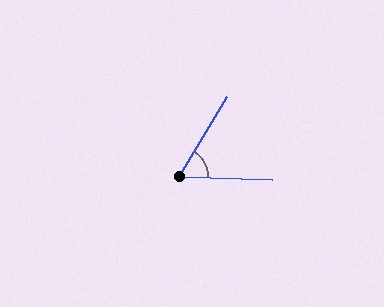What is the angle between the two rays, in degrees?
Approximately 61 degrees.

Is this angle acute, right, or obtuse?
It is acute.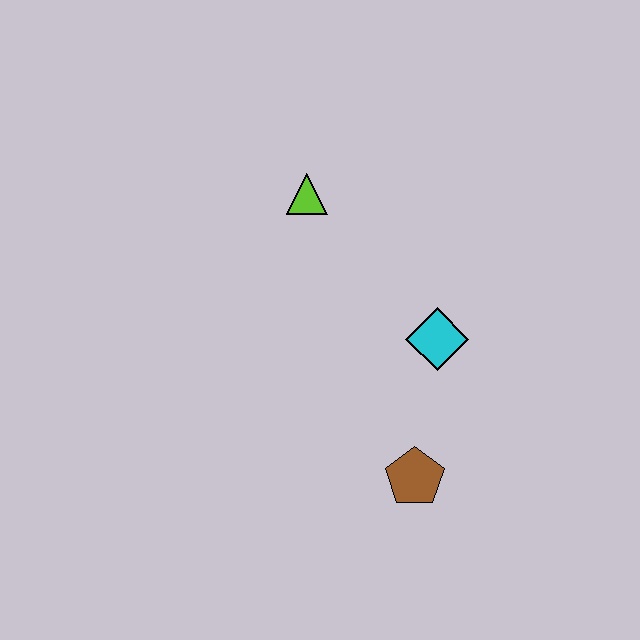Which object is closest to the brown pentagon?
The cyan diamond is closest to the brown pentagon.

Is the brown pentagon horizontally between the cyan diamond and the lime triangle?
Yes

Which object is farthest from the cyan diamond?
The lime triangle is farthest from the cyan diamond.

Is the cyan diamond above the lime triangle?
No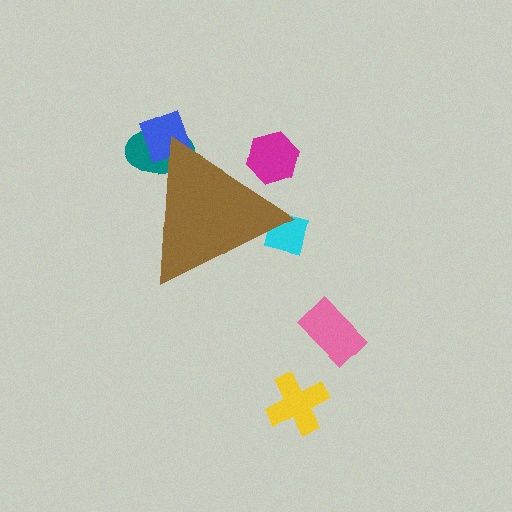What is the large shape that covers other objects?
A brown triangle.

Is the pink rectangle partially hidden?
No, the pink rectangle is fully visible.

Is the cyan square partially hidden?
Yes, the cyan square is partially hidden behind the brown triangle.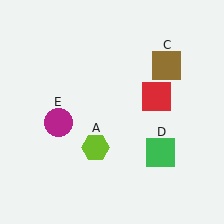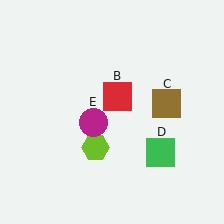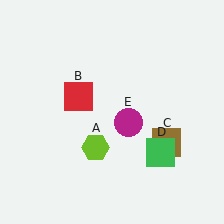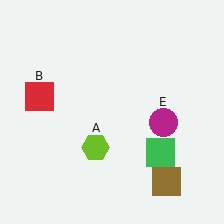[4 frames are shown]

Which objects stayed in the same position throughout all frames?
Lime hexagon (object A) and green square (object D) remained stationary.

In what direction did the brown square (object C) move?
The brown square (object C) moved down.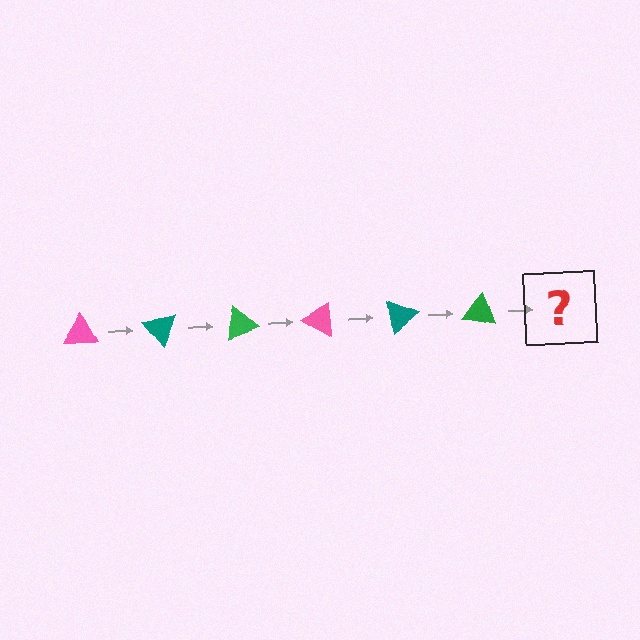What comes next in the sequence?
The next element should be a pink triangle, rotated 300 degrees from the start.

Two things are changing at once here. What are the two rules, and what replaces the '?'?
The two rules are that it rotates 50 degrees each step and the color cycles through pink, teal, and green. The '?' should be a pink triangle, rotated 300 degrees from the start.